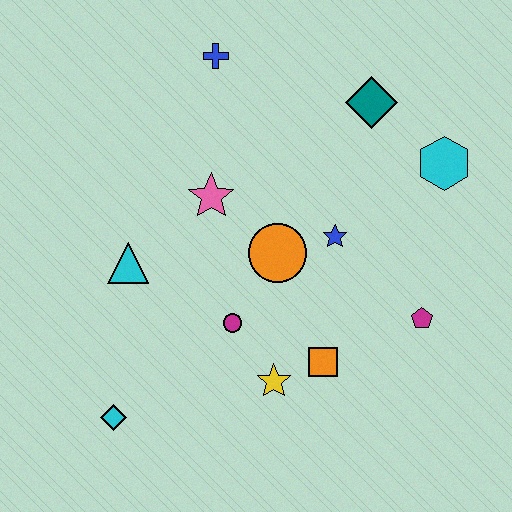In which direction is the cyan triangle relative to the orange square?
The cyan triangle is to the left of the orange square.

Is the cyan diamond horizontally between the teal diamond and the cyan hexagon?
No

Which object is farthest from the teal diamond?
The cyan diamond is farthest from the teal diamond.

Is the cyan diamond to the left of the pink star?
Yes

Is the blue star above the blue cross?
No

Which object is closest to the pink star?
The orange circle is closest to the pink star.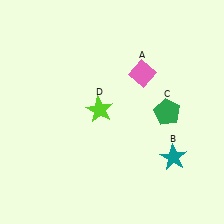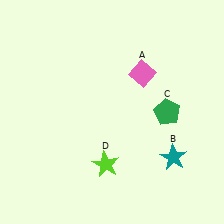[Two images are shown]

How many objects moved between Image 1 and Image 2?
1 object moved between the two images.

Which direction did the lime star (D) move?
The lime star (D) moved down.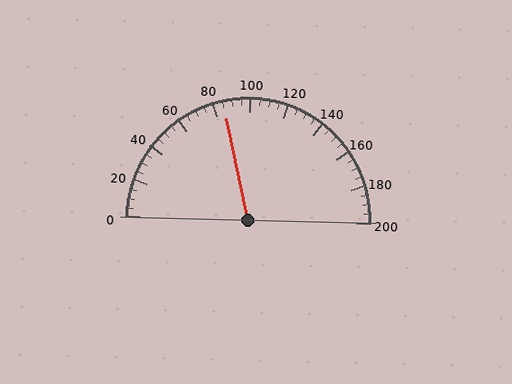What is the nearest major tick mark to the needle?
The nearest major tick mark is 80.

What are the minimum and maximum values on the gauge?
The gauge ranges from 0 to 200.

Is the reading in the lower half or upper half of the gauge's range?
The reading is in the lower half of the range (0 to 200).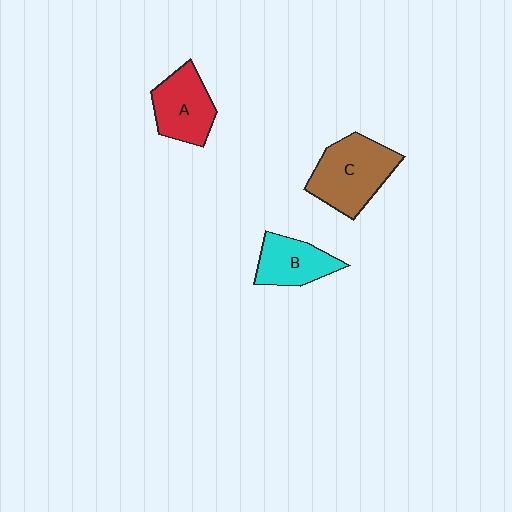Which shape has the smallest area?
Shape B (cyan).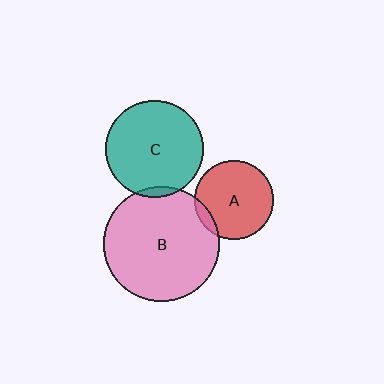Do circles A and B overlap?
Yes.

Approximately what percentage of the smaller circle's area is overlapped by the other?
Approximately 10%.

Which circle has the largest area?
Circle B (pink).